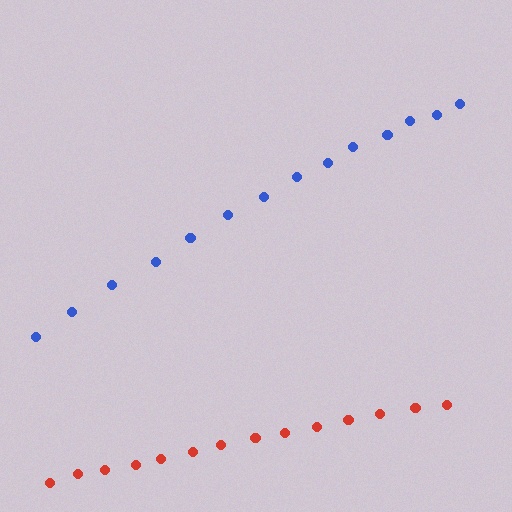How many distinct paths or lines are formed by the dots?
There are 2 distinct paths.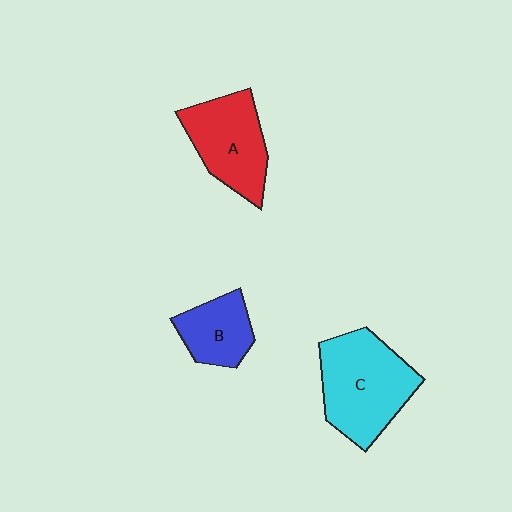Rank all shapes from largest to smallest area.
From largest to smallest: C (cyan), A (red), B (blue).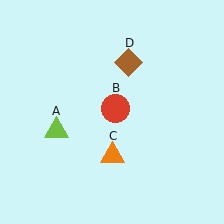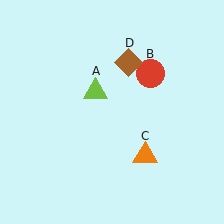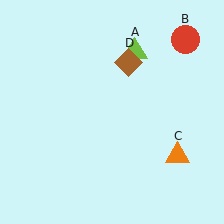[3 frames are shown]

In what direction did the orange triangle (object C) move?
The orange triangle (object C) moved right.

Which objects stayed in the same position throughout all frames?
Brown diamond (object D) remained stationary.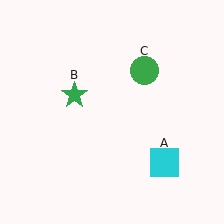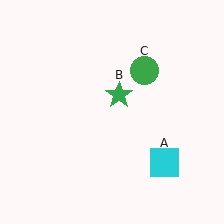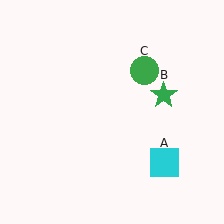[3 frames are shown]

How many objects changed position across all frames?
1 object changed position: green star (object B).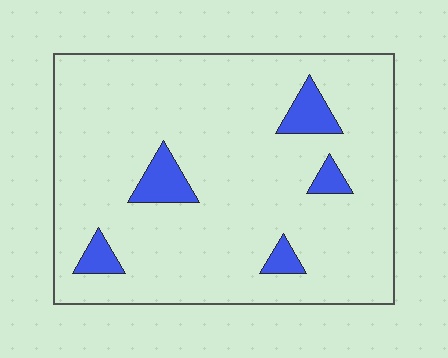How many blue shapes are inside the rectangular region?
5.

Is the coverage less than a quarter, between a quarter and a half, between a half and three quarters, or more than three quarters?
Less than a quarter.